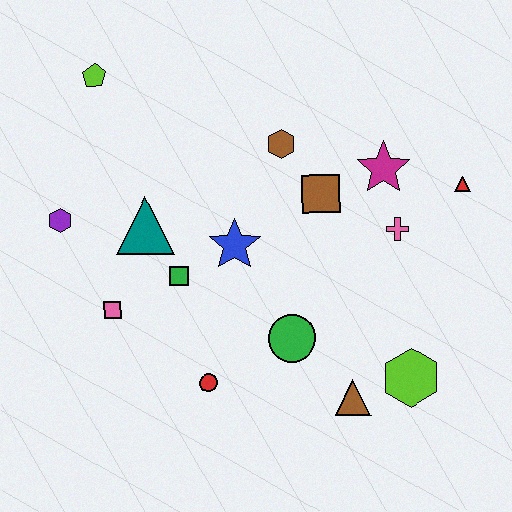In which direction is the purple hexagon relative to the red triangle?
The purple hexagon is to the left of the red triangle.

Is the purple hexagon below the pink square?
No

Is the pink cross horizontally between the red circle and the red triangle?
Yes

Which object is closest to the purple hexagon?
The teal triangle is closest to the purple hexagon.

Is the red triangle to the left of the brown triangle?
No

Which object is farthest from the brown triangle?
The lime pentagon is farthest from the brown triangle.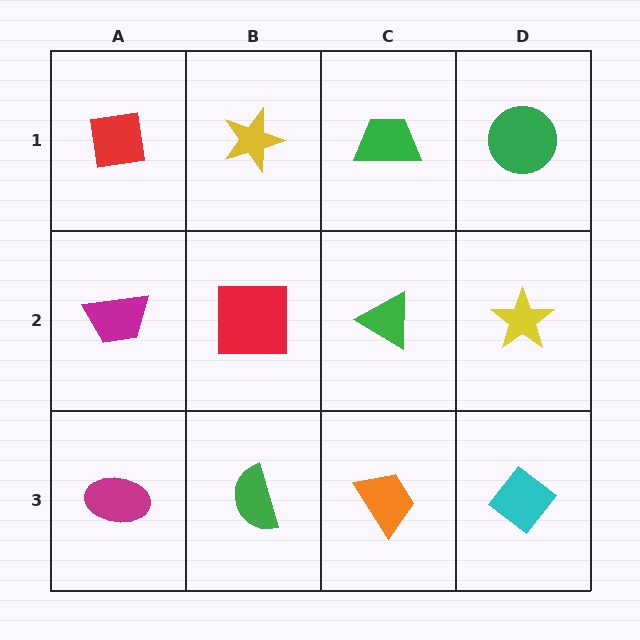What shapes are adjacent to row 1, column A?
A magenta trapezoid (row 2, column A), a yellow star (row 1, column B).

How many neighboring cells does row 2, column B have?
4.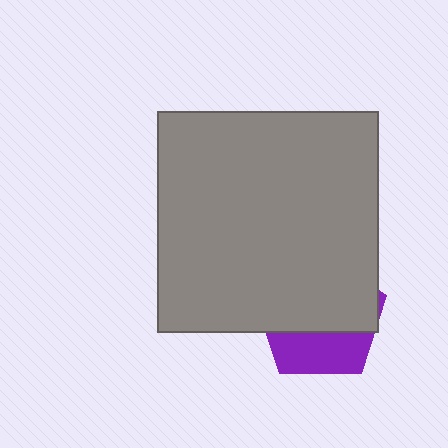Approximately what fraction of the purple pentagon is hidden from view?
Roughly 66% of the purple pentagon is hidden behind the gray square.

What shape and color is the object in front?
The object in front is a gray square.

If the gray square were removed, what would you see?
You would see the complete purple pentagon.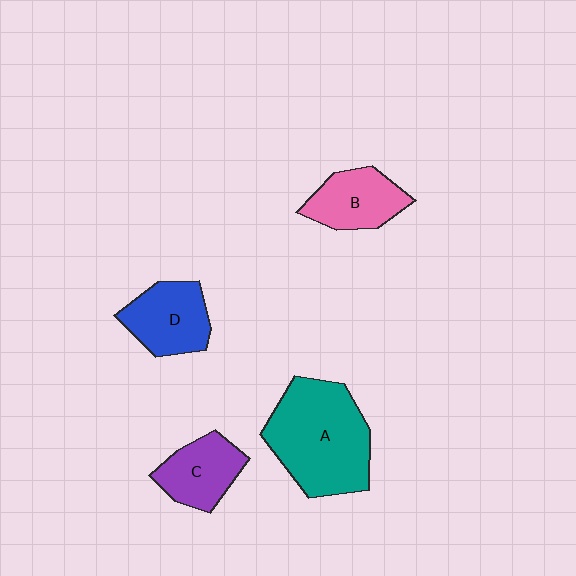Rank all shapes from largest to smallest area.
From largest to smallest: A (teal), D (blue), B (pink), C (purple).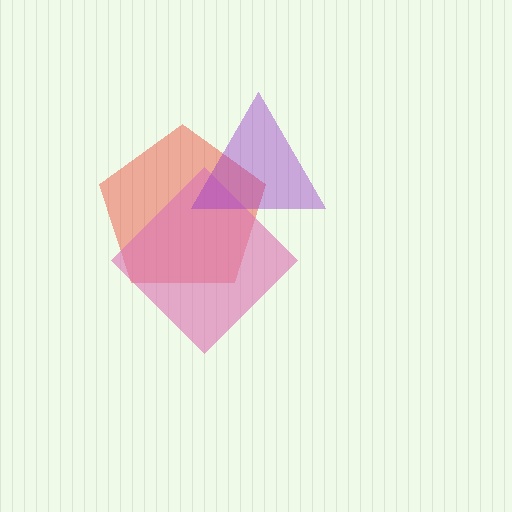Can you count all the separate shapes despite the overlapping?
Yes, there are 3 separate shapes.